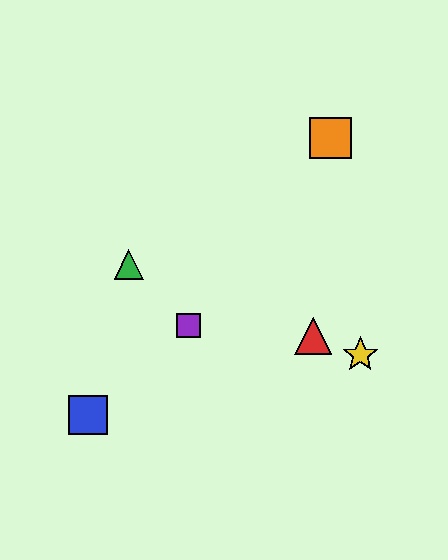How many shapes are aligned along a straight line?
3 shapes (the red triangle, the green triangle, the yellow star) are aligned along a straight line.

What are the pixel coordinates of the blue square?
The blue square is at (88, 415).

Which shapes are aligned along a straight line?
The red triangle, the green triangle, the yellow star are aligned along a straight line.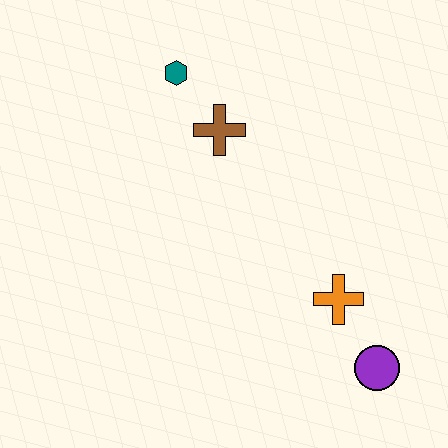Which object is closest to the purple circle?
The orange cross is closest to the purple circle.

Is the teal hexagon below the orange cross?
No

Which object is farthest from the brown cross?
The purple circle is farthest from the brown cross.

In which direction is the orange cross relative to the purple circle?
The orange cross is above the purple circle.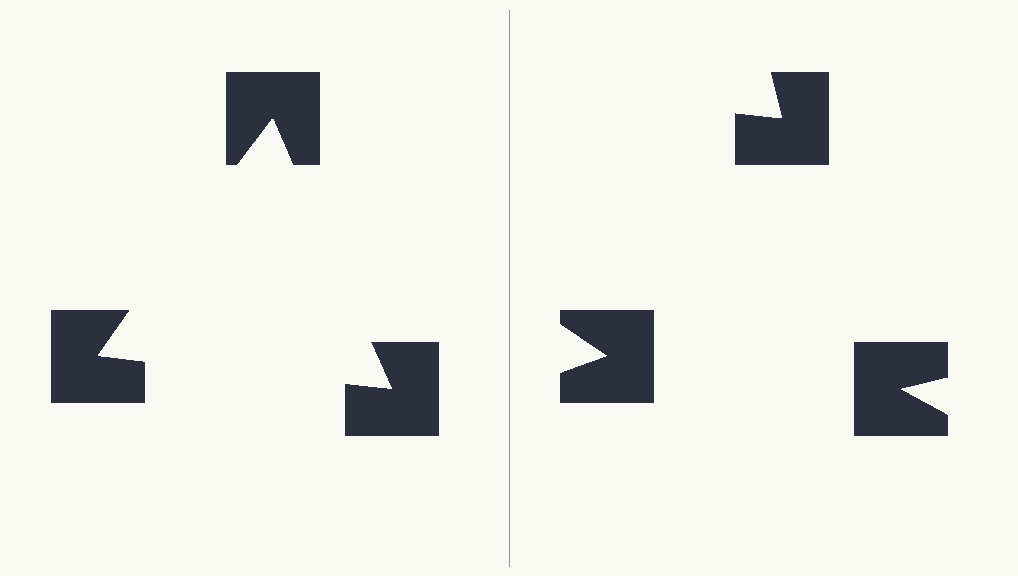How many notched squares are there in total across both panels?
6 — 3 on each side.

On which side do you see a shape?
An illusory triangle appears on the left side. On the right side the wedge cuts are rotated, so no coherent shape forms.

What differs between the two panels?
The notched squares are positioned identically on both sides; only the wedge orientations differ. On the left they align to a triangle; on the right they are misaligned.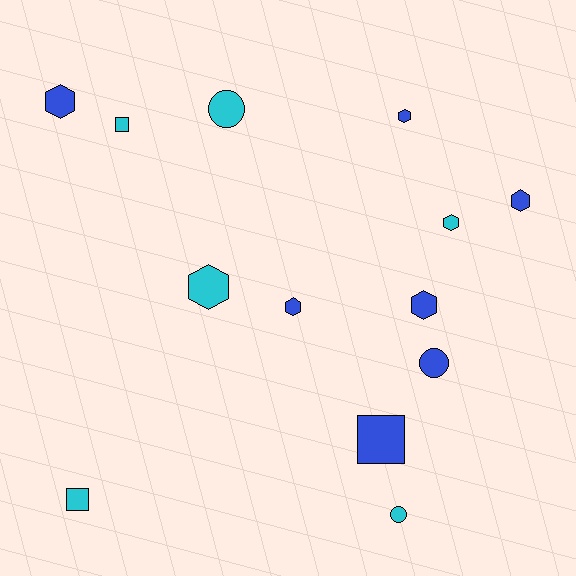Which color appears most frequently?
Blue, with 7 objects.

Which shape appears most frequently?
Hexagon, with 7 objects.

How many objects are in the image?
There are 13 objects.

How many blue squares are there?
There is 1 blue square.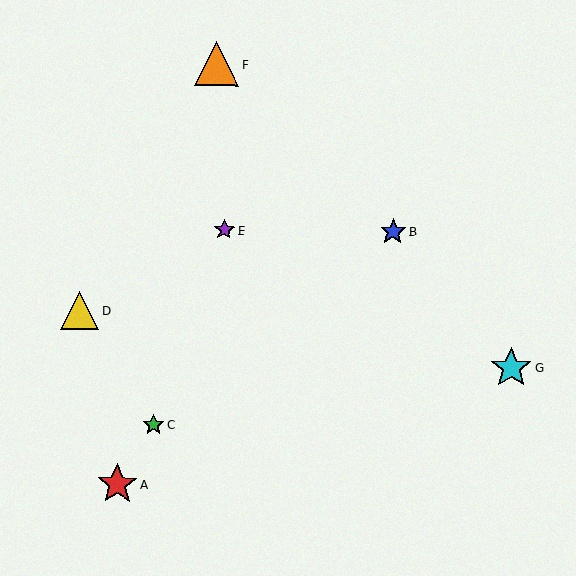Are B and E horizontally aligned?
Yes, both are at y≈232.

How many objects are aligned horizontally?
2 objects (B, E) are aligned horizontally.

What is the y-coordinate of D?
Object D is at y≈311.